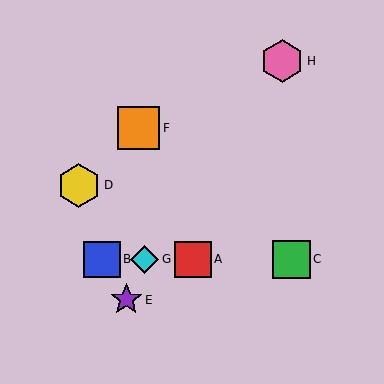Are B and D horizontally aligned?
No, B is at y≈259 and D is at y≈186.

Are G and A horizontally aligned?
Yes, both are at y≈259.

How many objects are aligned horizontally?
4 objects (A, B, C, G) are aligned horizontally.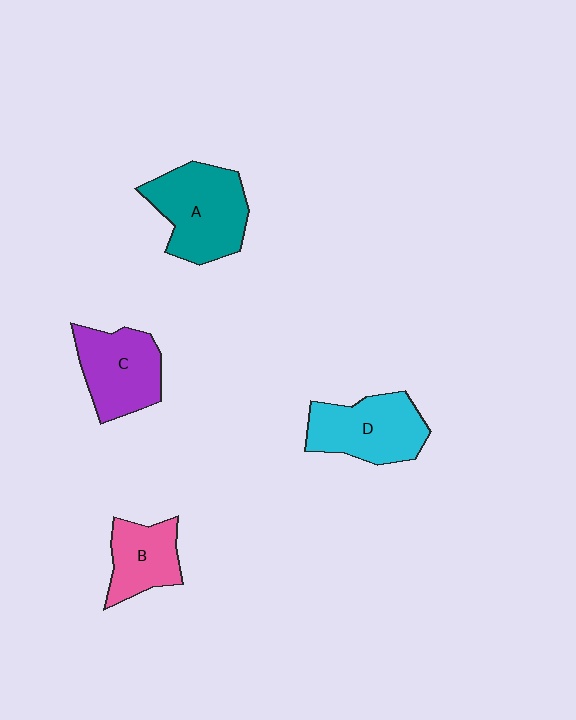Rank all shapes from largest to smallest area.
From largest to smallest: A (teal), D (cyan), C (purple), B (pink).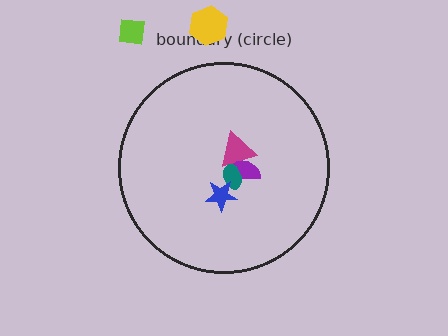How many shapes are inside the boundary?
4 inside, 2 outside.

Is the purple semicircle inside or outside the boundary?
Inside.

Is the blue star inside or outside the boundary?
Inside.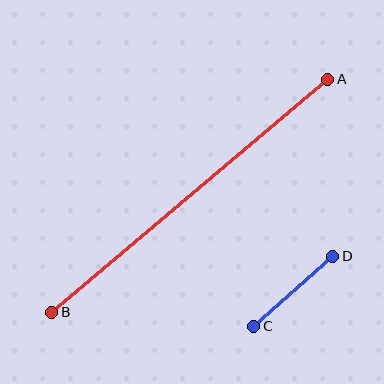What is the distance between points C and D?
The distance is approximately 106 pixels.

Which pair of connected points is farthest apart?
Points A and B are farthest apart.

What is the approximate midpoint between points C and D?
The midpoint is at approximately (293, 291) pixels.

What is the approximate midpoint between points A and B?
The midpoint is at approximately (190, 196) pixels.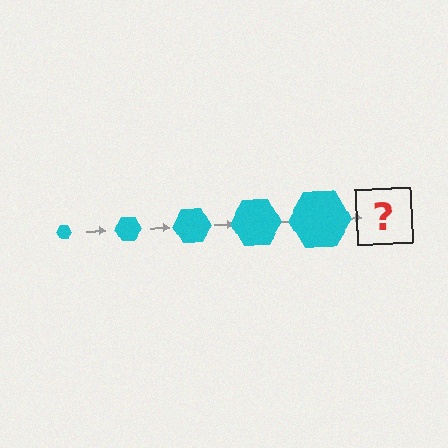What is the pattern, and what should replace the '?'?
The pattern is that the hexagon gets progressively larger each step. The '?' should be a cyan hexagon, larger than the previous one.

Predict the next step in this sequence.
The next step is a cyan hexagon, larger than the previous one.